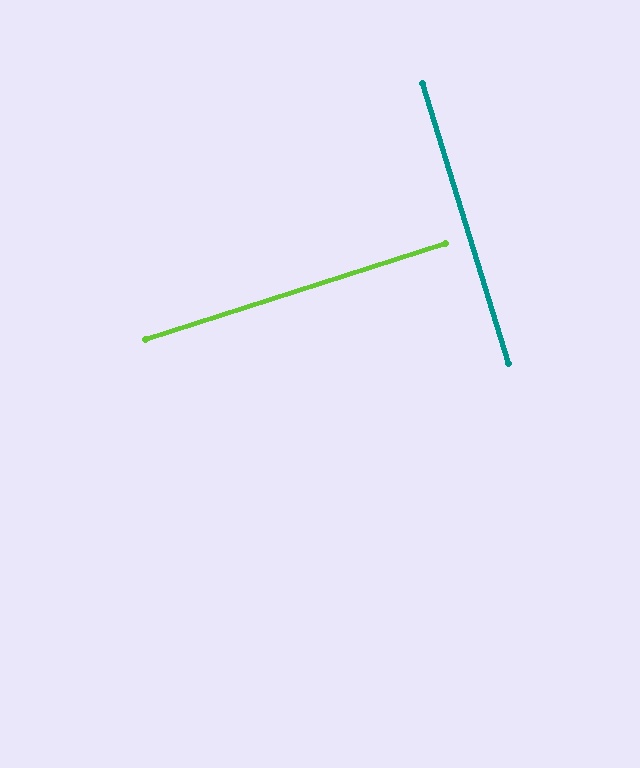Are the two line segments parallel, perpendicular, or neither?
Perpendicular — they meet at approximately 89°.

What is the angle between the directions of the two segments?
Approximately 89 degrees.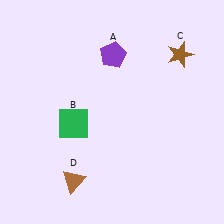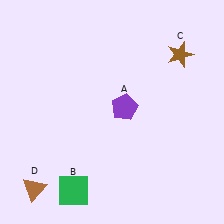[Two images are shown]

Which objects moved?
The objects that moved are: the purple pentagon (A), the green square (B), the brown triangle (D).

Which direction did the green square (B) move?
The green square (B) moved down.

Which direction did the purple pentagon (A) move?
The purple pentagon (A) moved down.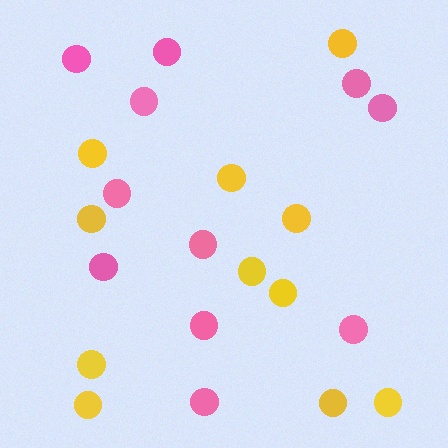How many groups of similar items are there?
There are 2 groups: one group of yellow circles (11) and one group of pink circles (11).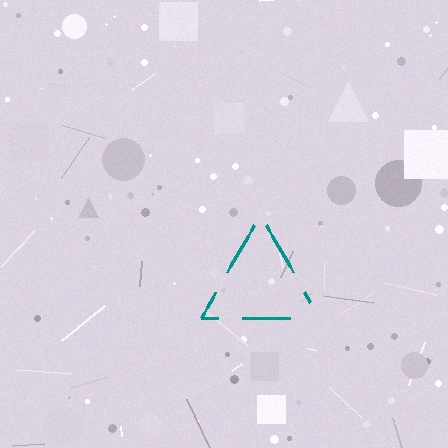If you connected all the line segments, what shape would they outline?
They would outline a triangle.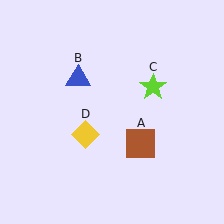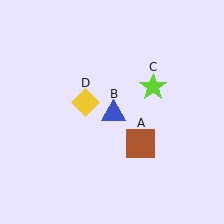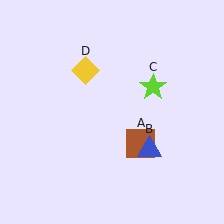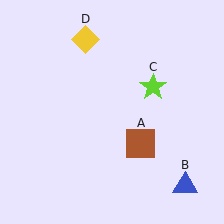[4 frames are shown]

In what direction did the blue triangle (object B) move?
The blue triangle (object B) moved down and to the right.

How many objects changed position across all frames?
2 objects changed position: blue triangle (object B), yellow diamond (object D).